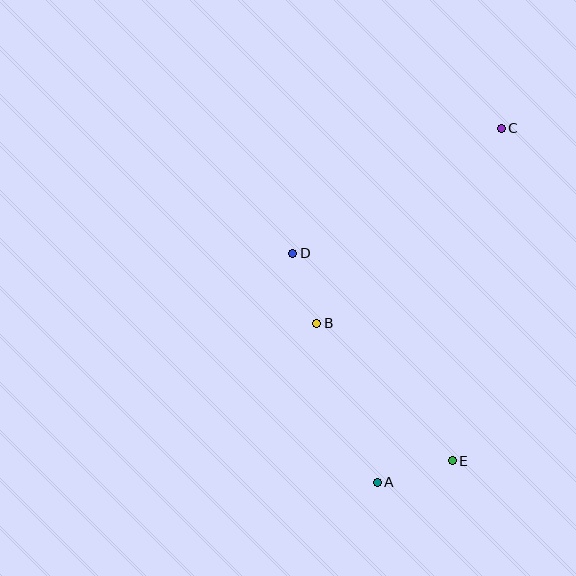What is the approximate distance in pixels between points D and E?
The distance between D and E is approximately 262 pixels.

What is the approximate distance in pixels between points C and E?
The distance between C and E is approximately 336 pixels.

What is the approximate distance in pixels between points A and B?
The distance between A and B is approximately 170 pixels.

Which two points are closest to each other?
Points B and D are closest to each other.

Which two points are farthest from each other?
Points A and C are farthest from each other.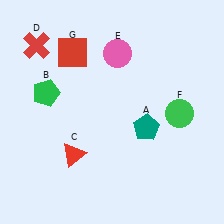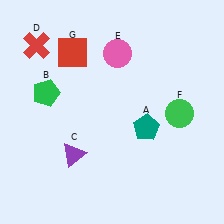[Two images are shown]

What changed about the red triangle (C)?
In Image 1, C is red. In Image 2, it changed to purple.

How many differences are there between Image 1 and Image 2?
There is 1 difference between the two images.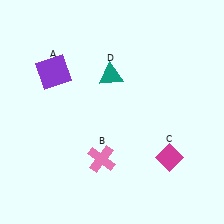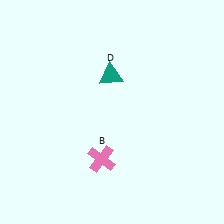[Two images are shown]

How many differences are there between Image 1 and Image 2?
There are 2 differences between the two images.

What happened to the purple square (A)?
The purple square (A) was removed in Image 2. It was in the top-left area of Image 1.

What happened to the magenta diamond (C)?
The magenta diamond (C) was removed in Image 2. It was in the bottom-right area of Image 1.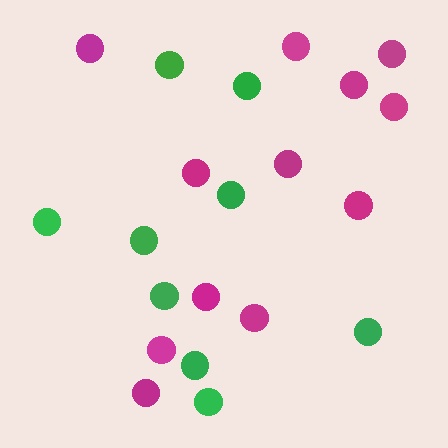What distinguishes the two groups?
There are 2 groups: one group of green circles (9) and one group of magenta circles (12).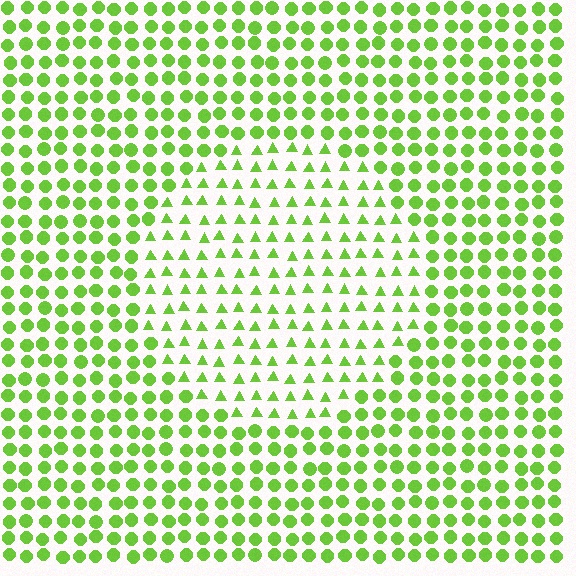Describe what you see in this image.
The image is filled with small lime elements arranged in a uniform grid. A circle-shaped region contains triangles, while the surrounding area contains circles. The boundary is defined purely by the change in element shape.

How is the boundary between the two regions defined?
The boundary is defined by a change in element shape: triangles inside vs. circles outside. All elements share the same color and spacing.